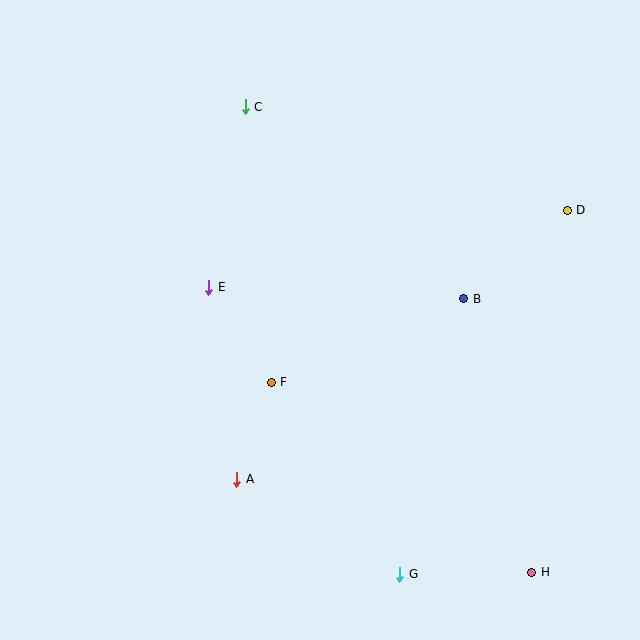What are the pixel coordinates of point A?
Point A is at (237, 479).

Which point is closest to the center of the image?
Point F at (271, 382) is closest to the center.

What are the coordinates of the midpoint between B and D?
The midpoint between B and D is at (516, 255).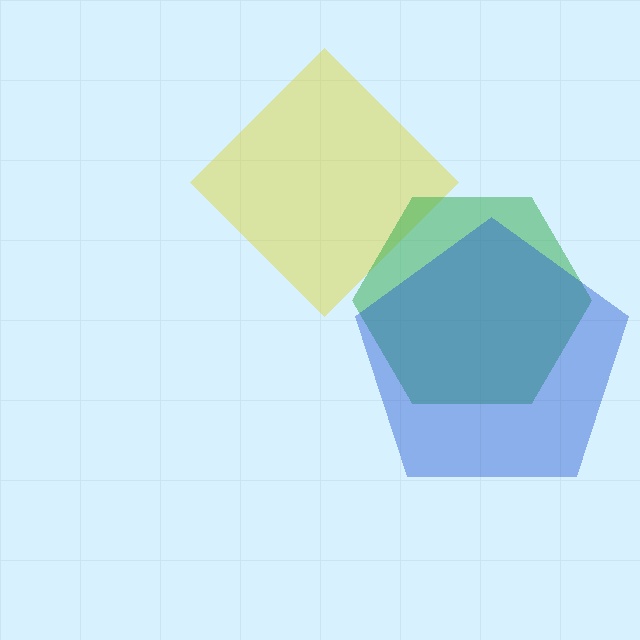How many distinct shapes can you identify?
There are 3 distinct shapes: a yellow diamond, a green hexagon, a blue pentagon.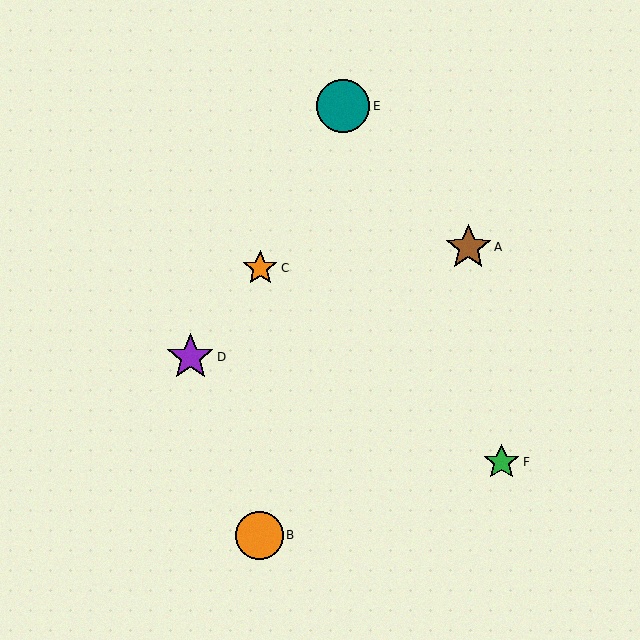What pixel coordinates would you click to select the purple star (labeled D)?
Click at (190, 357) to select the purple star D.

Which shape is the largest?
The teal circle (labeled E) is the largest.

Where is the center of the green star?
The center of the green star is at (502, 462).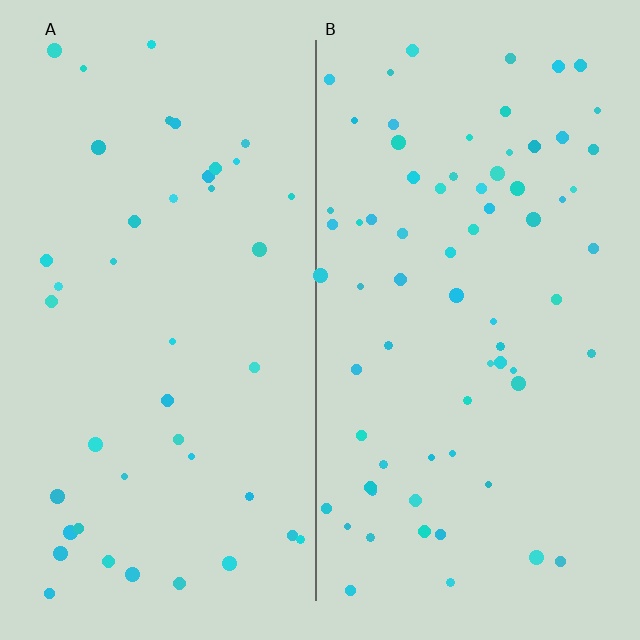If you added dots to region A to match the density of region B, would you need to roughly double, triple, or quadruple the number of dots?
Approximately double.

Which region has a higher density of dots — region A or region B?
B (the right).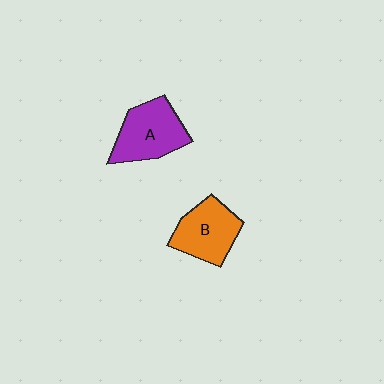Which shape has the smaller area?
Shape B (orange).